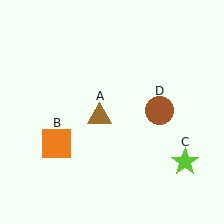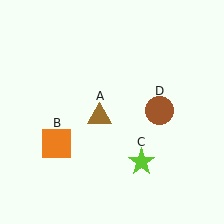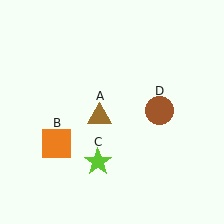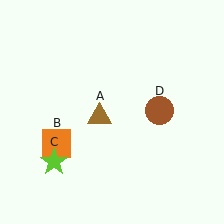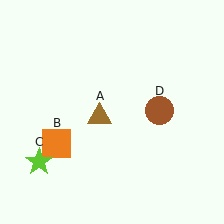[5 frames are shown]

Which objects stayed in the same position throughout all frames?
Brown triangle (object A) and orange square (object B) and brown circle (object D) remained stationary.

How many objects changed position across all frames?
1 object changed position: lime star (object C).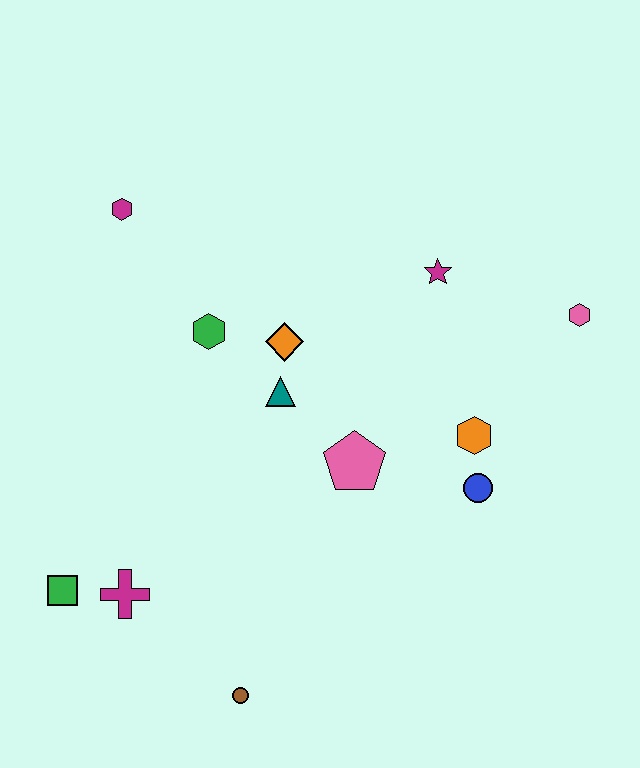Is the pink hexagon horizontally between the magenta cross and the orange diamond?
No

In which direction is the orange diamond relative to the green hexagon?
The orange diamond is to the right of the green hexagon.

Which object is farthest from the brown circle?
The pink hexagon is farthest from the brown circle.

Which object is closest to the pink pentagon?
The teal triangle is closest to the pink pentagon.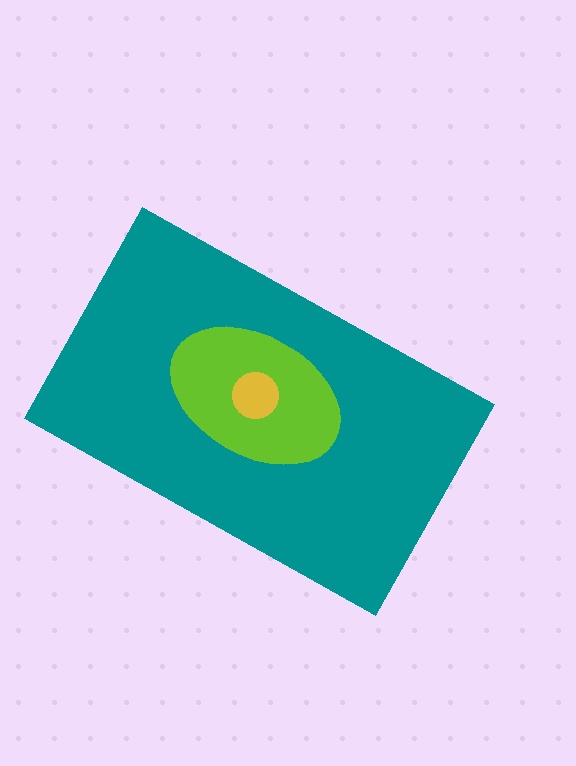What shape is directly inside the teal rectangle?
The lime ellipse.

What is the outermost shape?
The teal rectangle.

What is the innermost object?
The yellow circle.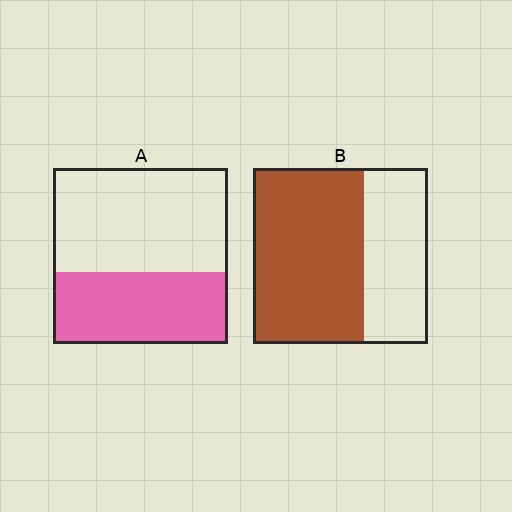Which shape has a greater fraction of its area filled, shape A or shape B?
Shape B.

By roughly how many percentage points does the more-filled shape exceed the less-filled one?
By roughly 25 percentage points (B over A).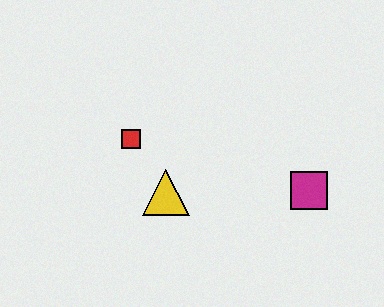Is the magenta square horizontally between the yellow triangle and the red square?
No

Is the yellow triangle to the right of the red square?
Yes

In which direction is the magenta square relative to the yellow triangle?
The magenta square is to the right of the yellow triangle.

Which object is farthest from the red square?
The magenta square is farthest from the red square.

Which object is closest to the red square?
The yellow triangle is closest to the red square.